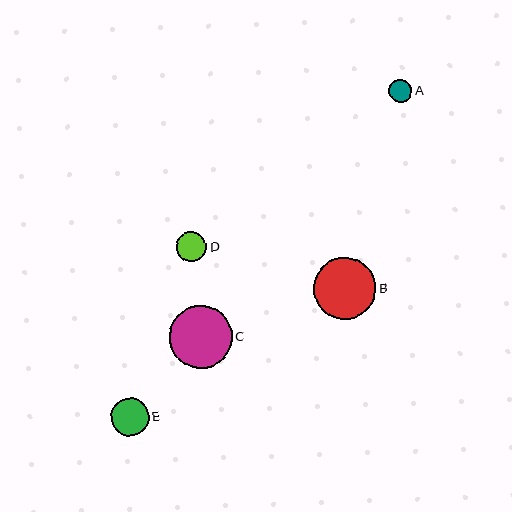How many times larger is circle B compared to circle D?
Circle B is approximately 2.0 times the size of circle D.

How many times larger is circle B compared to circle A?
Circle B is approximately 2.7 times the size of circle A.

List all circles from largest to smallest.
From largest to smallest: C, B, E, D, A.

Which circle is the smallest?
Circle A is the smallest with a size of approximately 23 pixels.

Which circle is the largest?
Circle C is the largest with a size of approximately 63 pixels.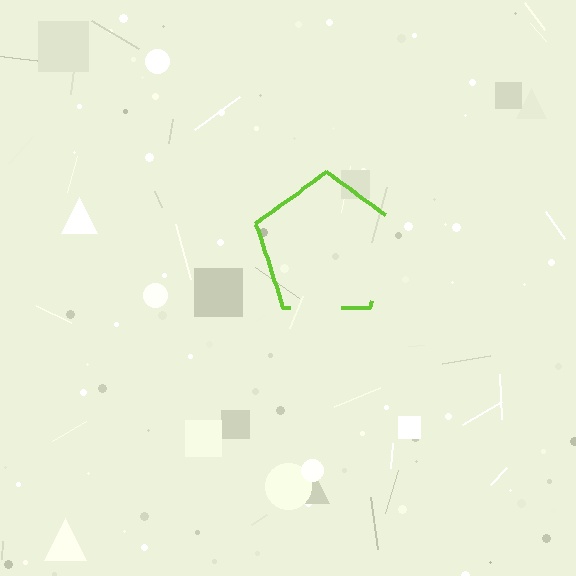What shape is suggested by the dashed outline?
The dashed outline suggests a pentagon.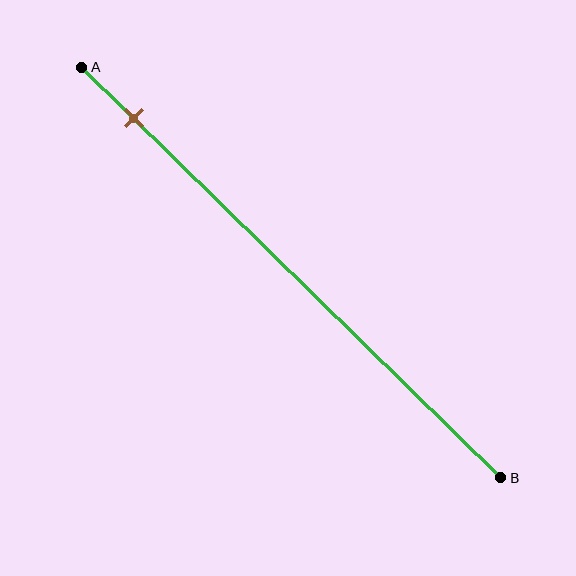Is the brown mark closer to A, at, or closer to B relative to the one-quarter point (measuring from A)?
The brown mark is closer to point A than the one-quarter point of segment AB.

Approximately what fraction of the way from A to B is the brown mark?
The brown mark is approximately 10% of the way from A to B.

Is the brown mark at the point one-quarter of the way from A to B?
No, the mark is at about 10% from A, not at the 25% one-quarter point.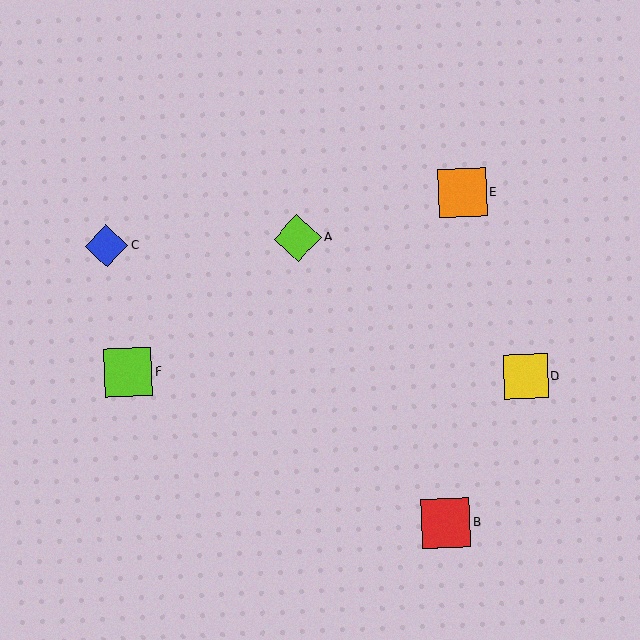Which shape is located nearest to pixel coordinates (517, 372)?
The yellow square (labeled D) at (526, 376) is nearest to that location.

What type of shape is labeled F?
Shape F is a lime square.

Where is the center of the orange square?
The center of the orange square is at (463, 193).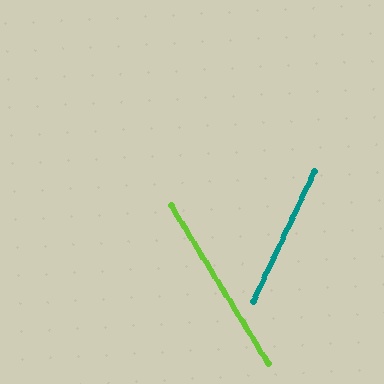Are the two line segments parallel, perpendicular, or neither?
Neither parallel nor perpendicular — they differ by about 57°.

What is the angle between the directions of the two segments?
Approximately 57 degrees.